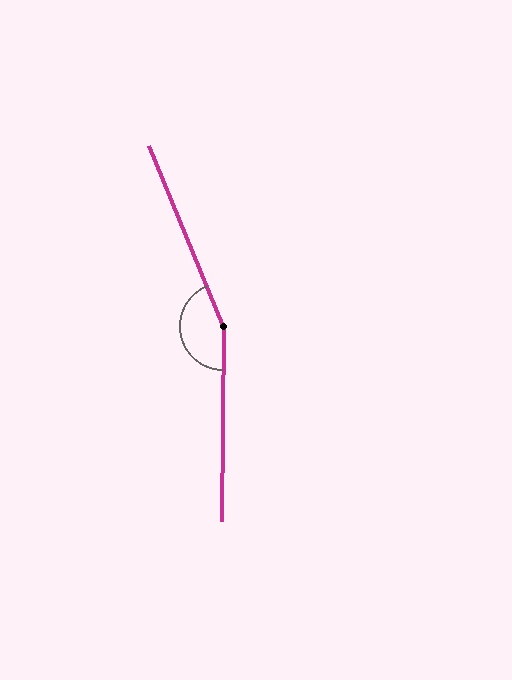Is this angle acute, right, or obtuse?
It is obtuse.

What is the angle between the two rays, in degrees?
Approximately 157 degrees.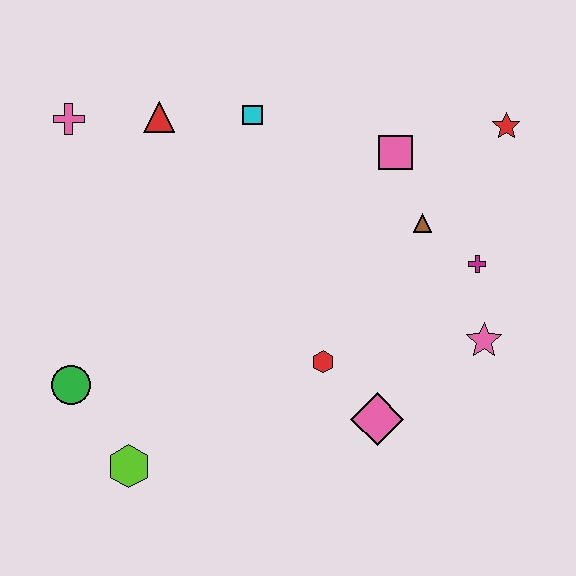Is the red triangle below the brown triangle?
No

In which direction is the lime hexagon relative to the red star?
The lime hexagon is to the left of the red star.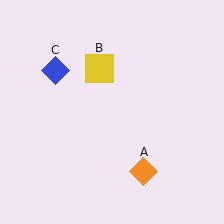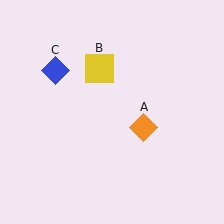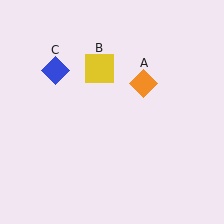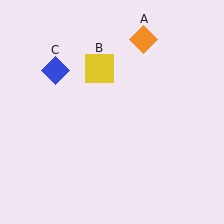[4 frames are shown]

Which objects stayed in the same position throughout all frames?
Yellow square (object B) and blue diamond (object C) remained stationary.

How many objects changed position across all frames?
1 object changed position: orange diamond (object A).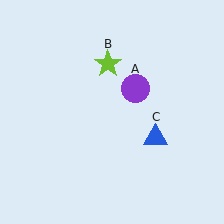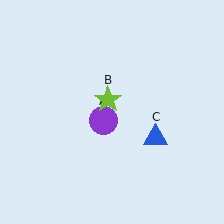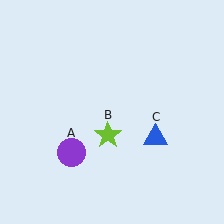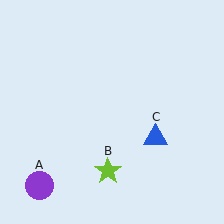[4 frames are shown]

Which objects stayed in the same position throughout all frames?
Blue triangle (object C) remained stationary.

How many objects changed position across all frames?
2 objects changed position: purple circle (object A), lime star (object B).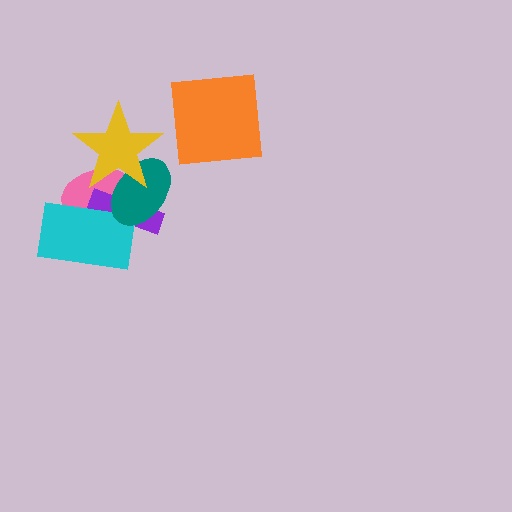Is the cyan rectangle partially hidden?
Yes, it is partially covered by another shape.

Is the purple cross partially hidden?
Yes, it is partially covered by another shape.